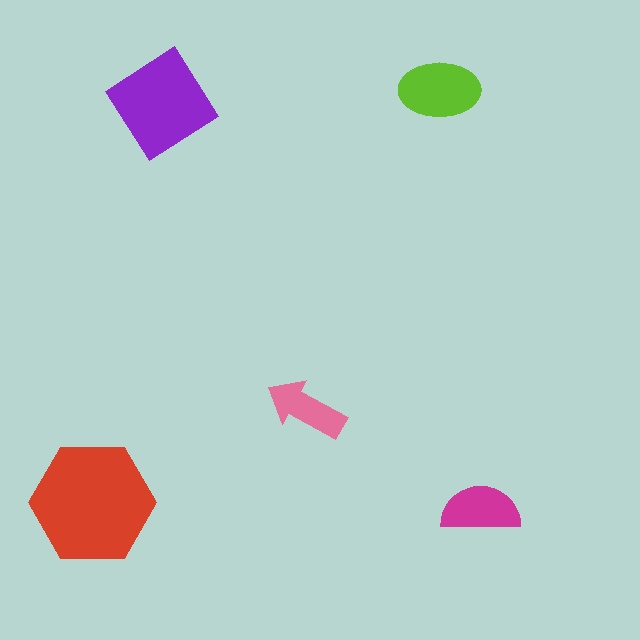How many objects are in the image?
There are 5 objects in the image.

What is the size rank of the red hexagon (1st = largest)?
1st.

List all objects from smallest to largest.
The pink arrow, the magenta semicircle, the lime ellipse, the purple diamond, the red hexagon.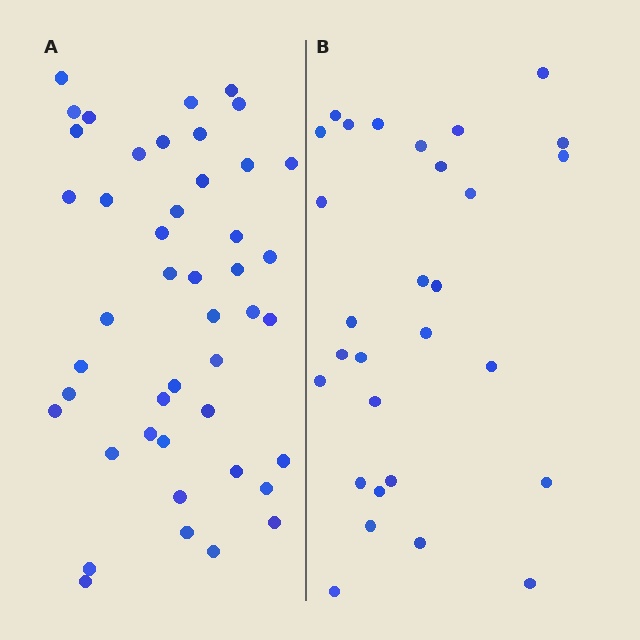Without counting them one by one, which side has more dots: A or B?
Region A (the left region) has more dots.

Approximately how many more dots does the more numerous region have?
Region A has approximately 15 more dots than region B.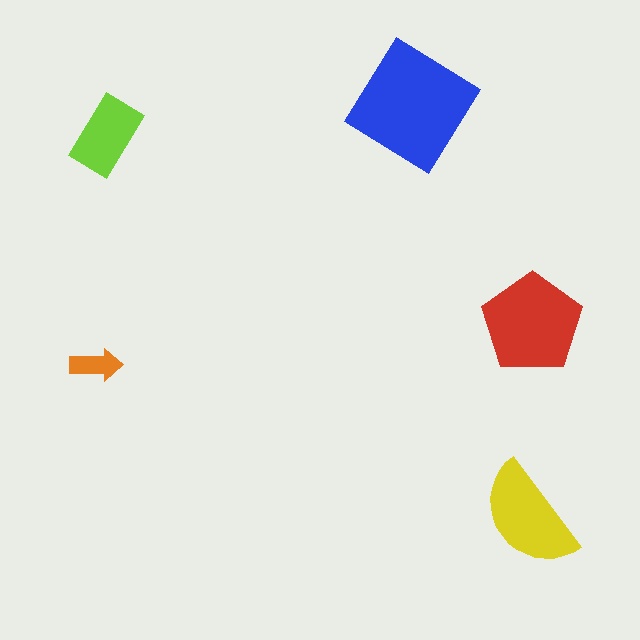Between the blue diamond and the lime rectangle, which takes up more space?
The blue diamond.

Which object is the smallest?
The orange arrow.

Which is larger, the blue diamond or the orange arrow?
The blue diamond.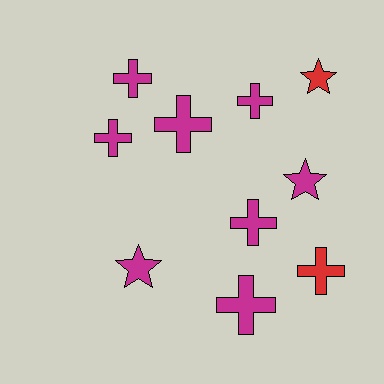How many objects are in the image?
There are 10 objects.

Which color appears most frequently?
Magenta, with 8 objects.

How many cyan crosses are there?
There are no cyan crosses.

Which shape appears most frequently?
Cross, with 7 objects.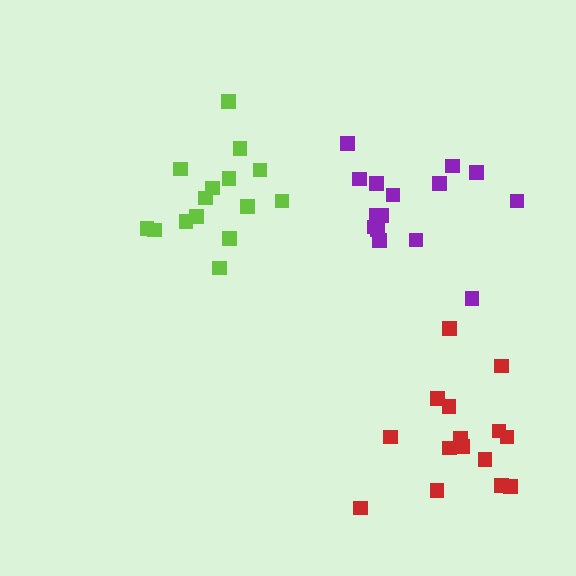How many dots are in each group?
Group 1: 15 dots, Group 2: 15 dots, Group 3: 15 dots (45 total).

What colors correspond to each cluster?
The clusters are colored: red, lime, purple.